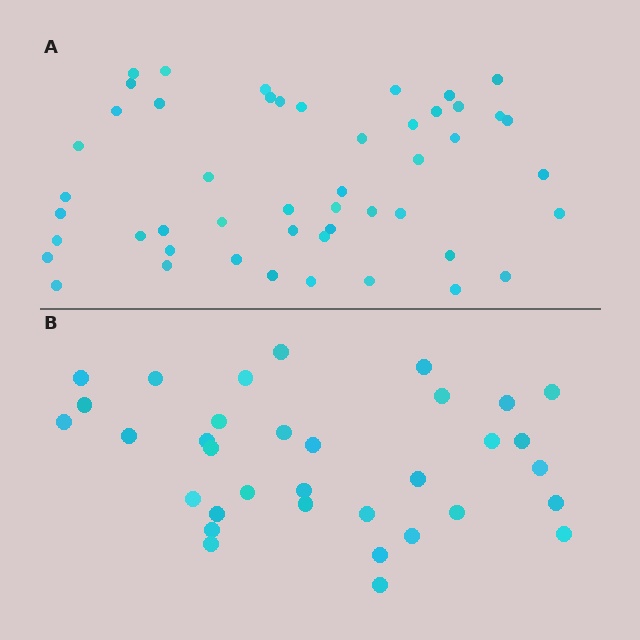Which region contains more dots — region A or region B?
Region A (the top region) has more dots.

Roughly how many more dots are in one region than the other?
Region A has approximately 15 more dots than region B.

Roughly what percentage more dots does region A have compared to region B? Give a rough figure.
About 45% more.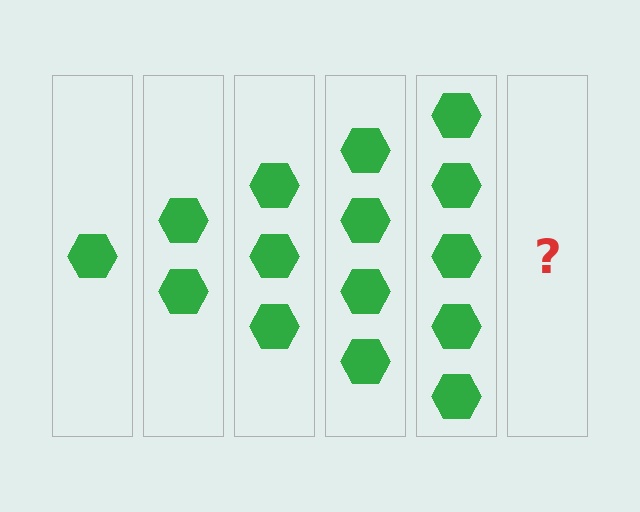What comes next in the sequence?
The next element should be 6 hexagons.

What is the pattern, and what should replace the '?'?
The pattern is that each step adds one more hexagon. The '?' should be 6 hexagons.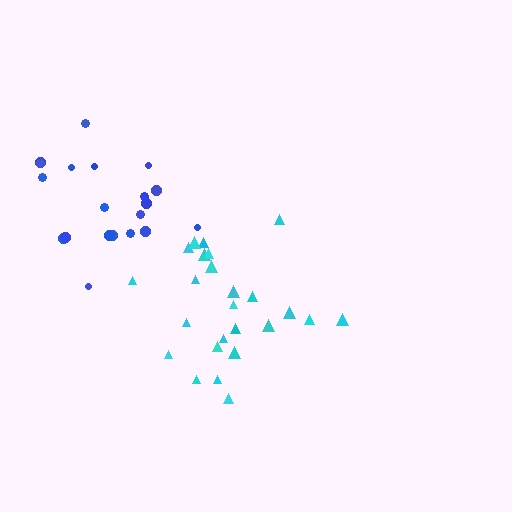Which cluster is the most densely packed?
Cyan.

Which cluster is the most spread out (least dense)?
Blue.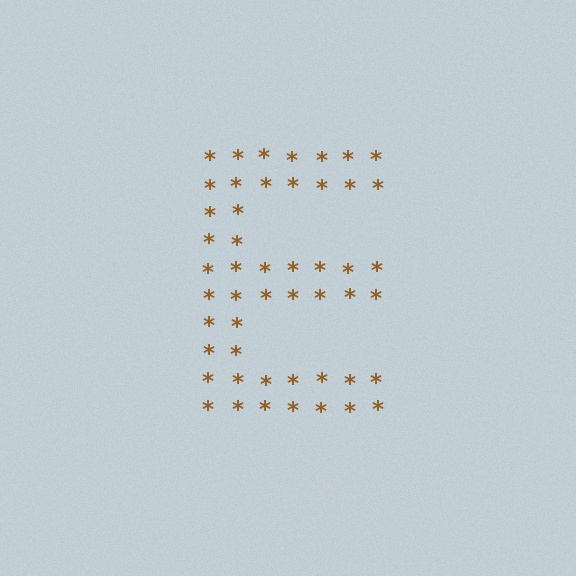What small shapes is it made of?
It is made of small asterisks.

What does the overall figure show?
The overall figure shows the letter E.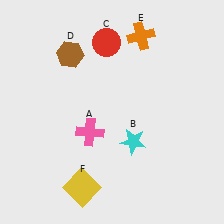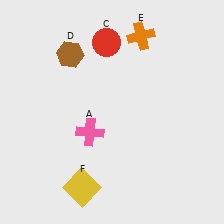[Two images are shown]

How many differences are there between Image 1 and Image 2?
There is 1 difference between the two images.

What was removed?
The cyan star (B) was removed in Image 2.